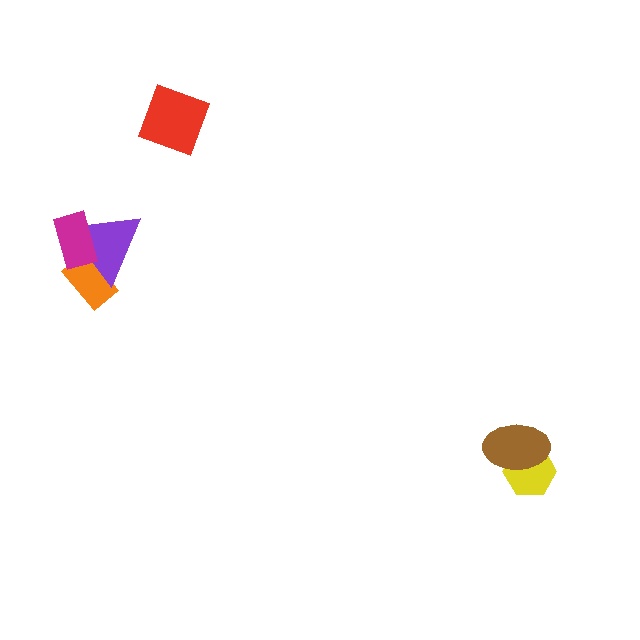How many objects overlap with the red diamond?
0 objects overlap with the red diamond.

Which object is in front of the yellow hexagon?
The brown ellipse is in front of the yellow hexagon.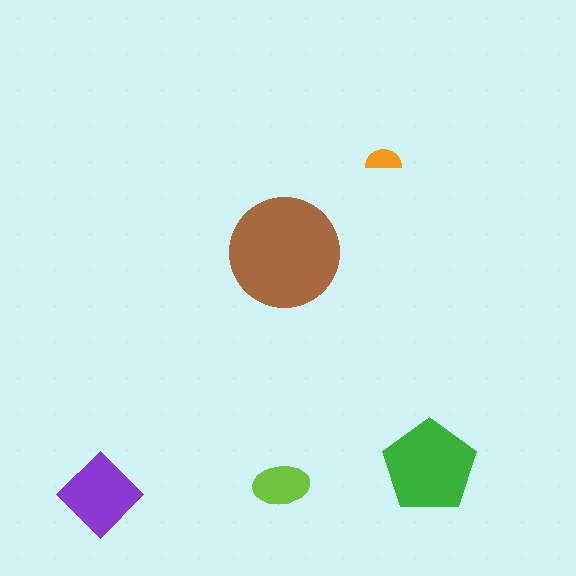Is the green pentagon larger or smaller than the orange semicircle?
Larger.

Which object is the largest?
The brown circle.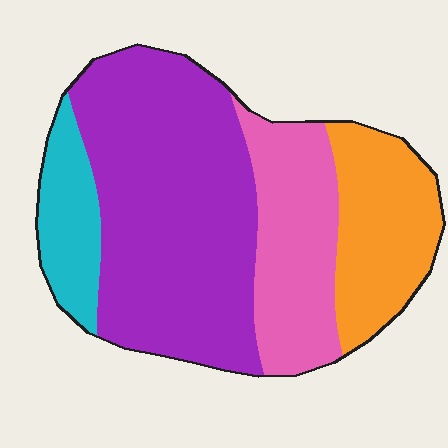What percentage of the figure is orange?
Orange covers about 20% of the figure.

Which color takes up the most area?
Purple, at roughly 50%.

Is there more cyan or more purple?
Purple.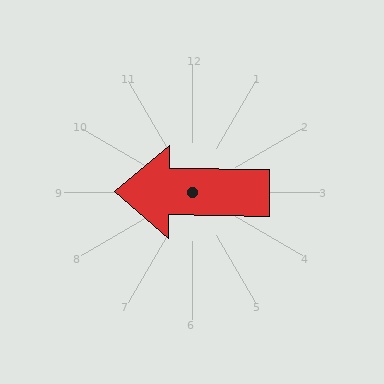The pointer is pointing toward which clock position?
Roughly 9 o'clock.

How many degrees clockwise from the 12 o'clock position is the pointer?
Approximately 271 degrees.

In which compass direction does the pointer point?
West.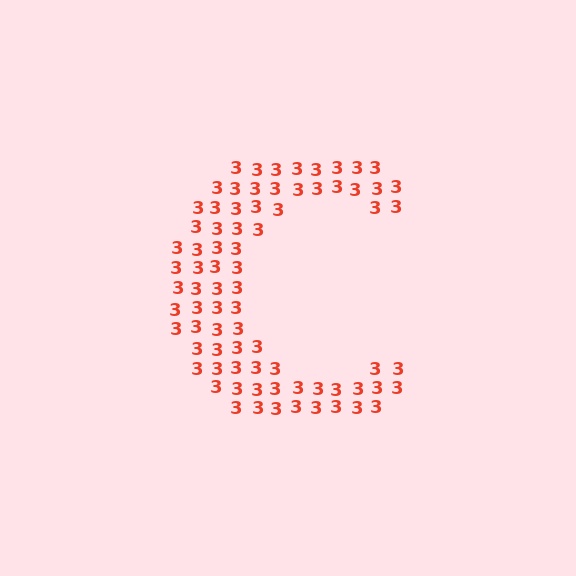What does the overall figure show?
The overall figure shows the letter C.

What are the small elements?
The small elements are digit 3's.